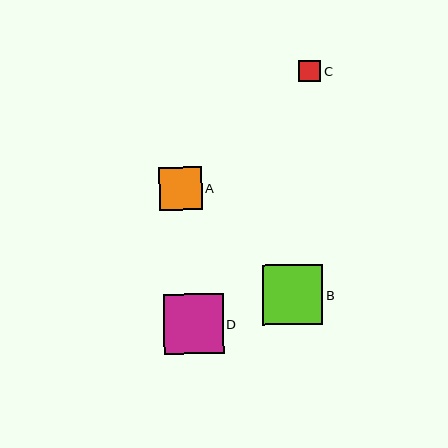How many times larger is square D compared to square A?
Square D is approximately 1.4 times the size of square A.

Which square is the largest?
Square B is the largest with a size of approximately 60 pixels.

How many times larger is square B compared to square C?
Square B is approximately 2.7 times the size of square C.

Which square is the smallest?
Square C is the smallest with a size of approximately 22 pixels.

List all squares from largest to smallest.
From largest to smallest: B, D, A, C.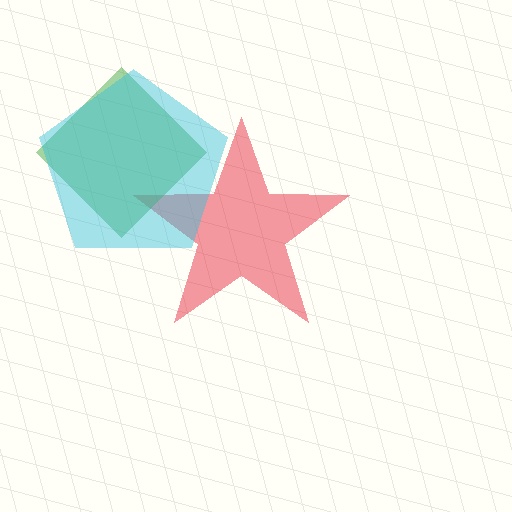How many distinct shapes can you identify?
There are 3 distinct shapes: a red star, a green diamond, a cyan pentagon.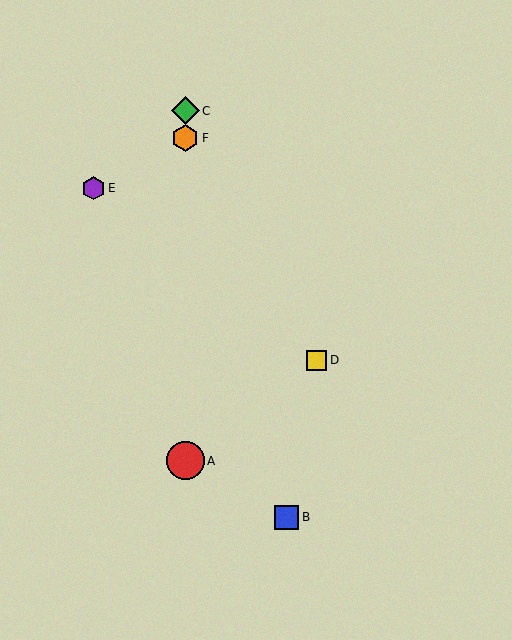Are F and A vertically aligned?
Yes, both are at x≈185.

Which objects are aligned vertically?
Objects A, C, F are aligned vertically.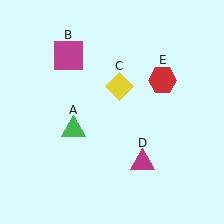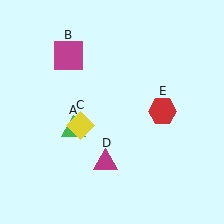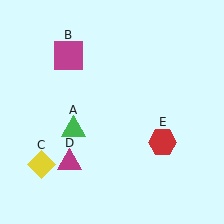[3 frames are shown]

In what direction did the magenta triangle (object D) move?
The magenta triangle (object D) moved left.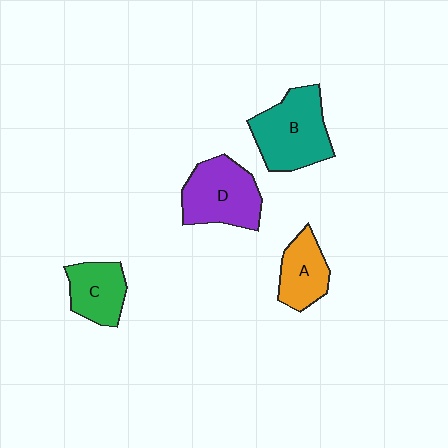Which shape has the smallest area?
Shape A (orange).